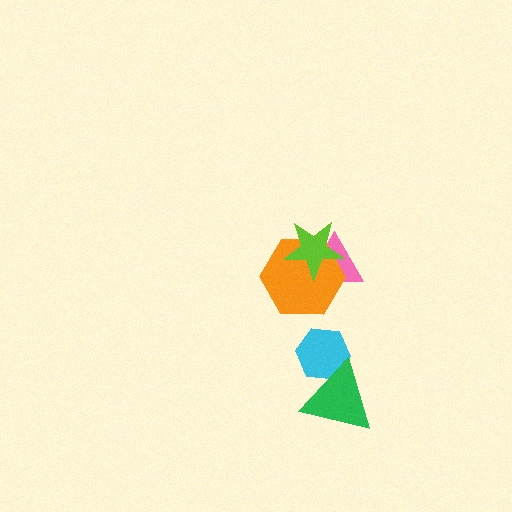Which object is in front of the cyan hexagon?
The green triangle is in front of the cyan hexagon.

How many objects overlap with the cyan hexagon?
1 object overlaps with the cyan hexagon.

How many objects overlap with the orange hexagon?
2 objects overlap with the orange hexagon.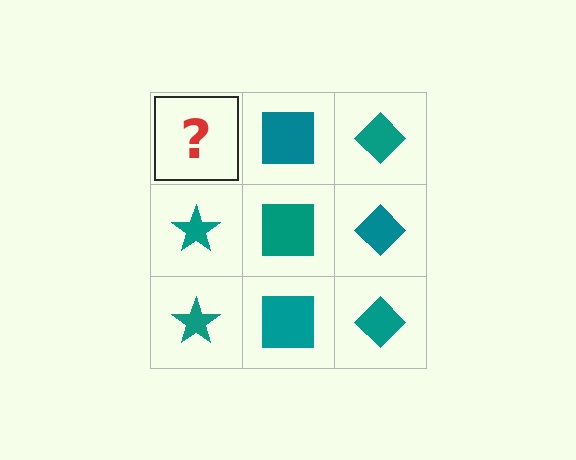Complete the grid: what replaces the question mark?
The question mark should be replaced with a teal star.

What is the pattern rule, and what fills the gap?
The rule is that each column has a consistent shape. The gap should be filled with a teal star.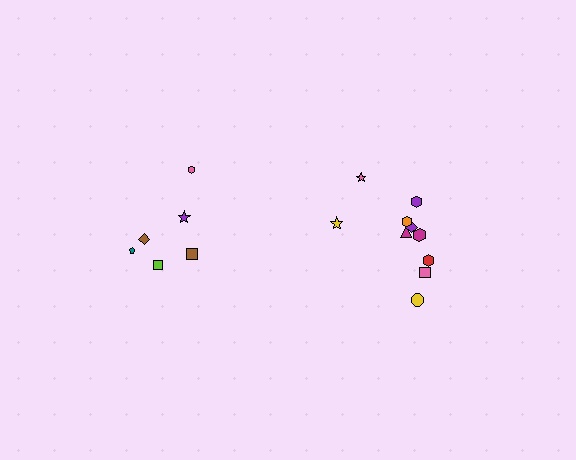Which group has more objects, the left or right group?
The right group.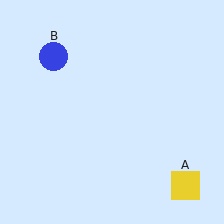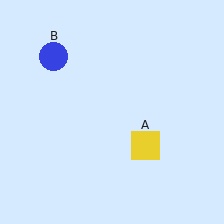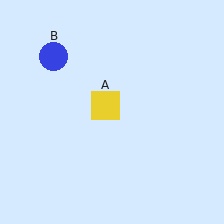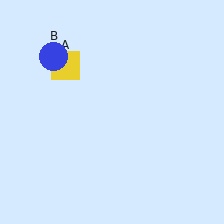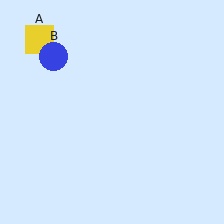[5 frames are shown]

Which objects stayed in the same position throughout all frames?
Blue circle (object B) remained stationary.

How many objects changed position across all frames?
1 object changed position: yellow square (object A).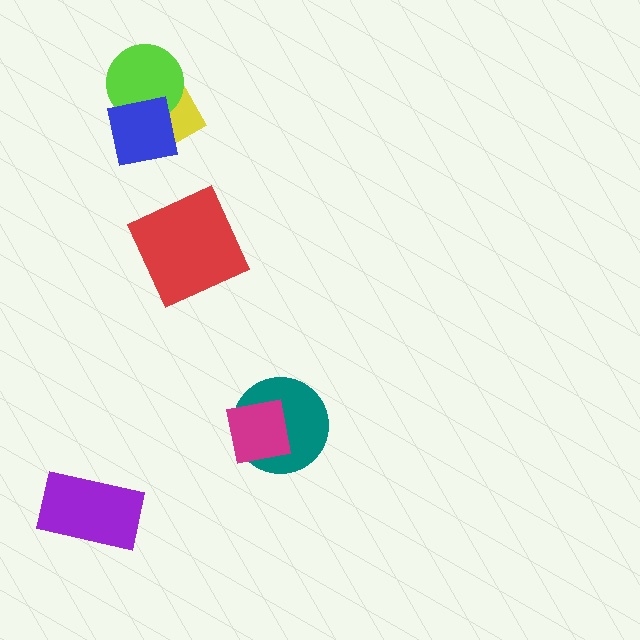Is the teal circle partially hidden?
Yes, it is partially covered by another shape.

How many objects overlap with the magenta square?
1 object overlaps with the magenta square.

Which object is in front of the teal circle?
The magenta square is in front of the teal circle.